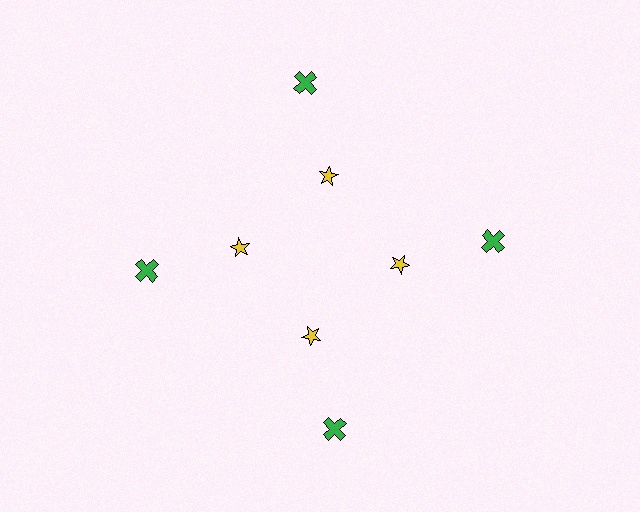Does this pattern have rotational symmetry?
Yes, this pattern has 4-fold rotational symmetry. It looks the same after rotating 90 degrees around the center.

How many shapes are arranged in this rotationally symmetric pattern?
There are 8 shapes, arranged in 4 groups of 2.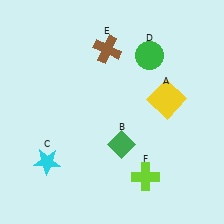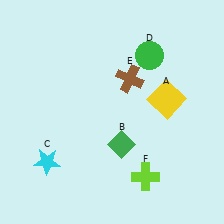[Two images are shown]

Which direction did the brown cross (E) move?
The brown cross (E) moved down.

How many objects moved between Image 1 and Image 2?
1 object moved between the two images.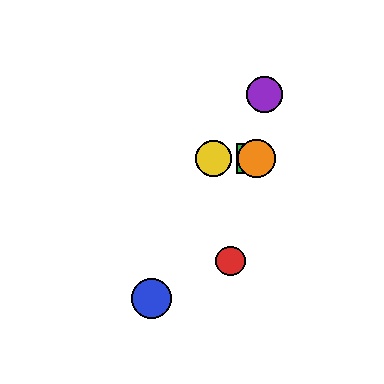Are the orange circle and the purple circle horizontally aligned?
No, the orange circle is at y≈158 and the purple circle is at y≈94.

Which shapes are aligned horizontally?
The green square, the yellow circle, the orange circle are aligned horizontally.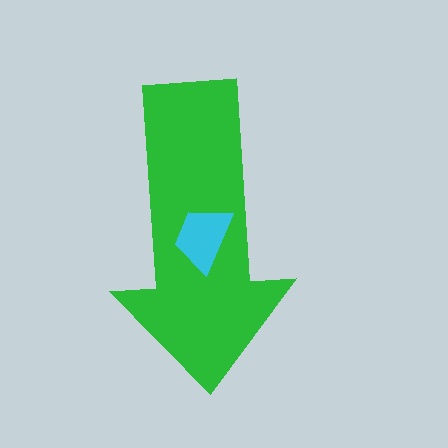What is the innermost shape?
The cyan trapezoid.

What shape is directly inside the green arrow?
The cyan trapezoid.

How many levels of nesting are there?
2.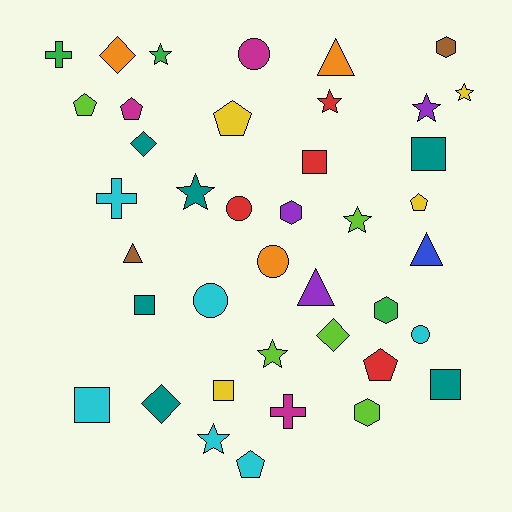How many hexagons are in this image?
There are 4 hexagons.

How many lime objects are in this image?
There are 5 lime objects.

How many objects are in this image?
There are 40 objects.